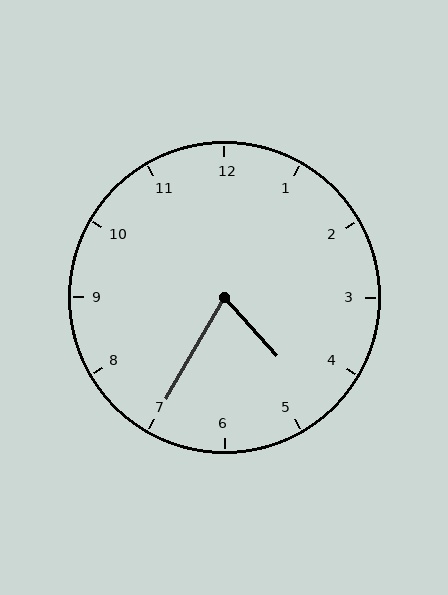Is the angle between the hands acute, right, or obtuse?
It is acute.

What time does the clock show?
4:35.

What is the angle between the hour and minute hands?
Approximately 72 degrees.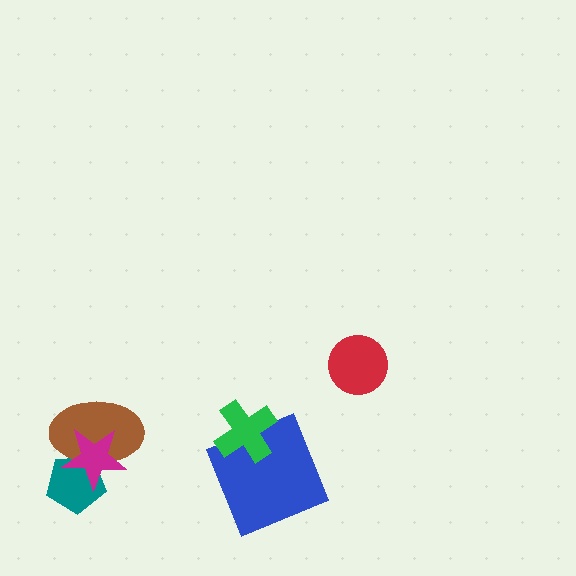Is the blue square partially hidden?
Yes, it is partially covered by another shape.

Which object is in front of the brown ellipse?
The magenta star is in front of the brown ellipse.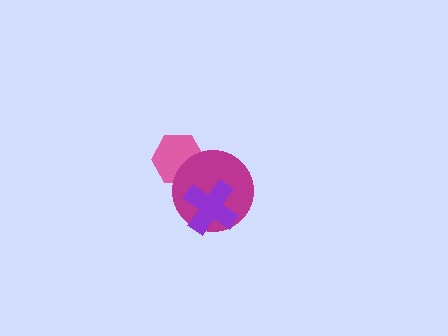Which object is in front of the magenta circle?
The purple cross is in front of the magenta circle.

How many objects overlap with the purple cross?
1 object overlaps with the purple cross.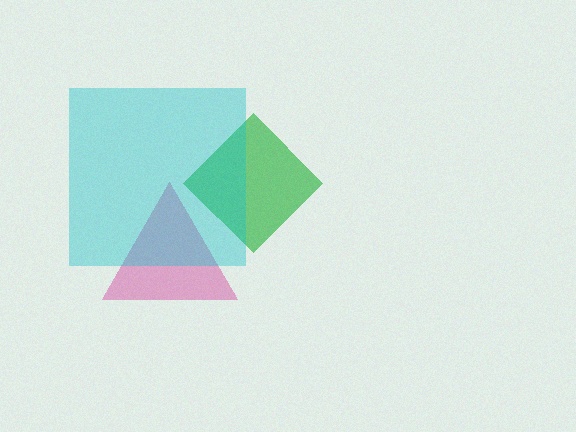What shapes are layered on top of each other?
The layered shapes are: a pink triangle, a green diamond, a cyan square.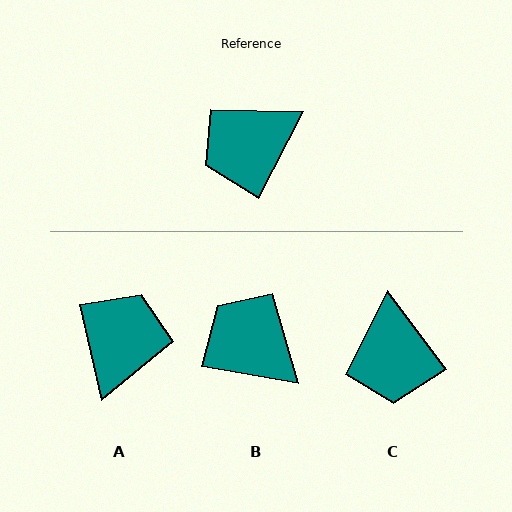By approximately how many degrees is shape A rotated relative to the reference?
Approximately 140 degrees clockwise.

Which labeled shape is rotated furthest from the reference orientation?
A, about 140 degrees away.